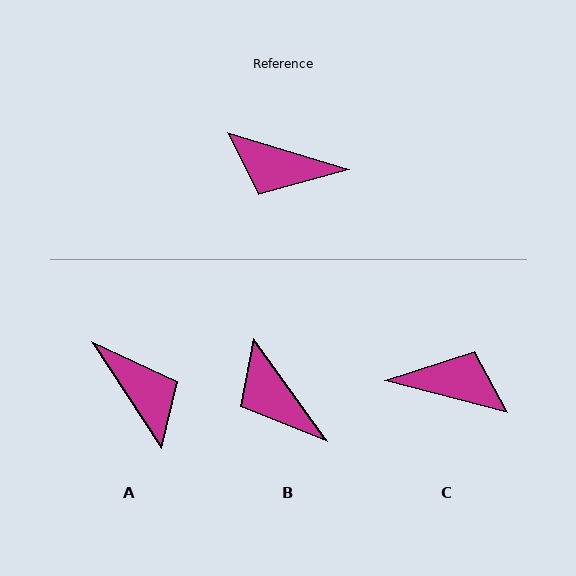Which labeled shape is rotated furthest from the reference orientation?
C, about 178 degrees away.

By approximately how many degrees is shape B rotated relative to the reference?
Approximately 38 degrees clockwise.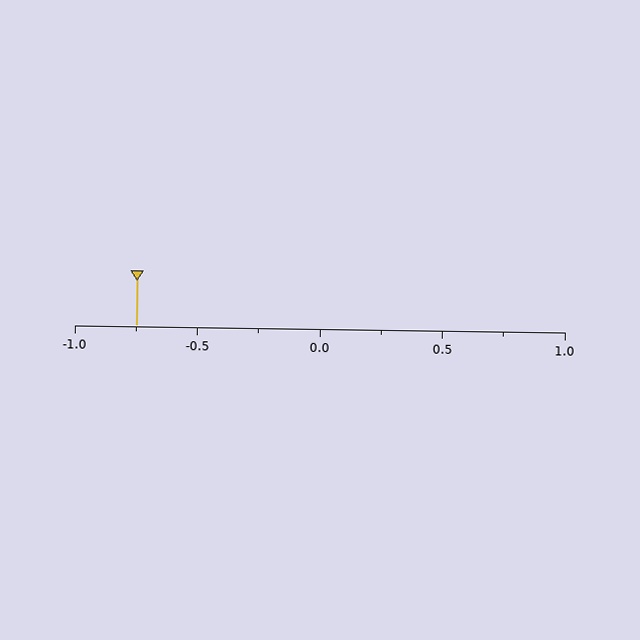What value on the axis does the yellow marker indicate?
The marker indicates approximately -0.75.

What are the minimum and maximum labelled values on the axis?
The axis runs from -1.0 to 1.0.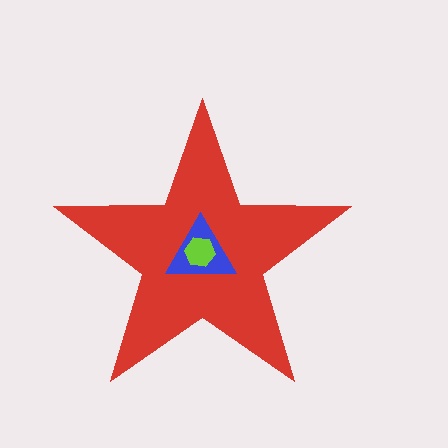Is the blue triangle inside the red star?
Yes.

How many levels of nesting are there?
3.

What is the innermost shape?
The lime hexagon.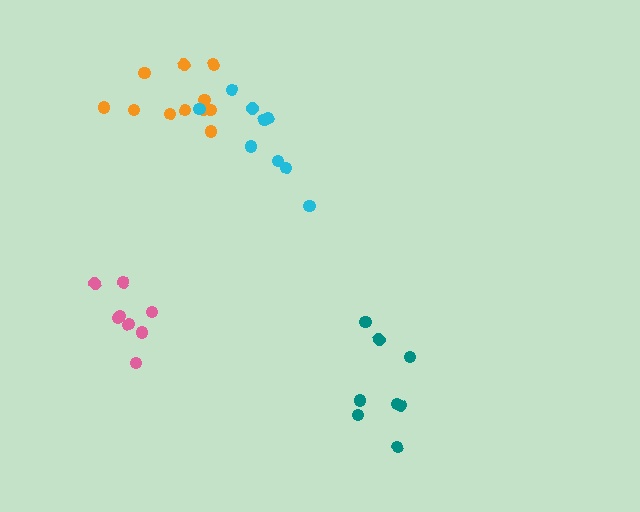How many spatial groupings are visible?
There are 4 spatial groupings.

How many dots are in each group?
Group 1: 8 dots, Group 2: 11 dots, Group 3: 9 dots, Group 4: 8 dots (36 total).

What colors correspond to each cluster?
The clusters are colored: pink, orange, cyan, teal.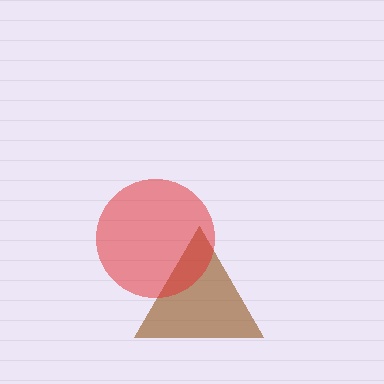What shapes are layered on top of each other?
The layered shapes are: a brown triangle, a red circle.